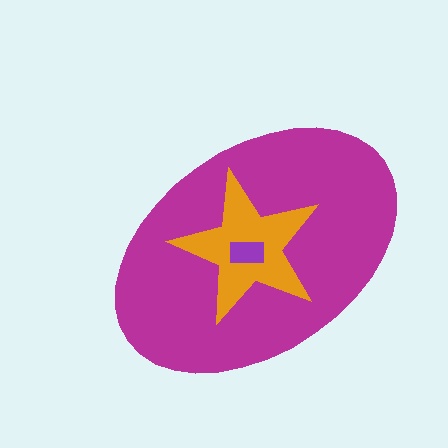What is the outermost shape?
The magenta ellipse.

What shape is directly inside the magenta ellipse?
The orange star.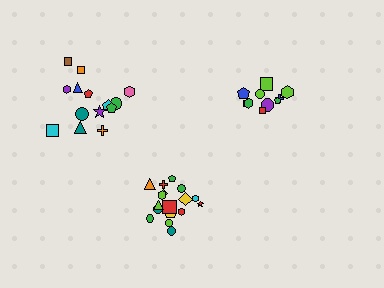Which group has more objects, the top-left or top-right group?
The top-left group.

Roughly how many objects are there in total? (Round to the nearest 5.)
Roughly 45 objects in total.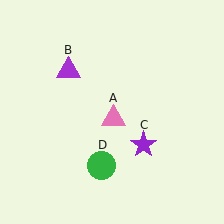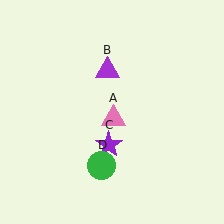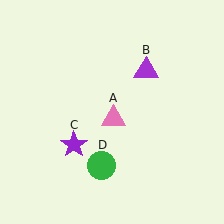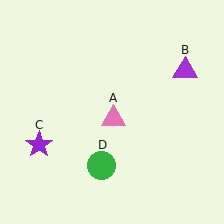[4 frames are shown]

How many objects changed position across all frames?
2 objects changed position: purple triangle (object B), purple star (object C).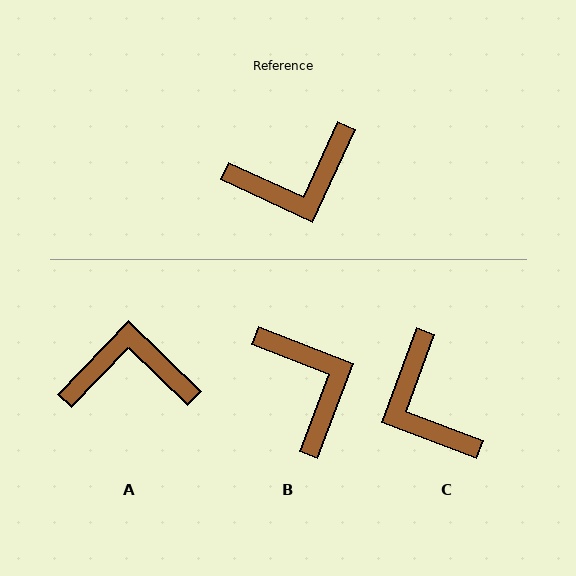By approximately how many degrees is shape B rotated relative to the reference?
Approximately 94 degrees counter-clockwise.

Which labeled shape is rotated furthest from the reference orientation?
A, about 161 degrees away.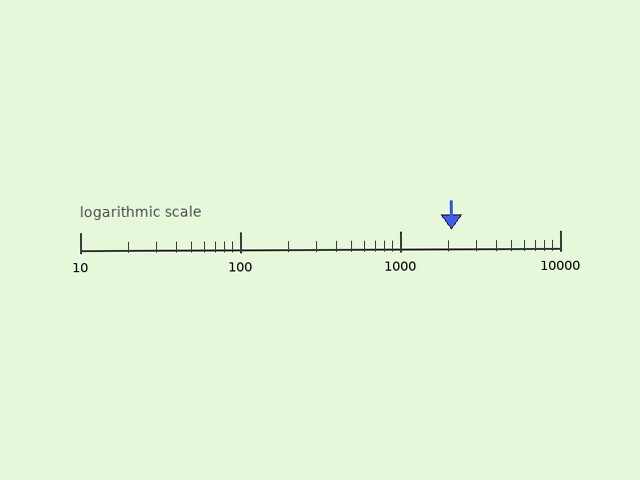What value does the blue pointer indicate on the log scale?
The pointer indicates approximately 2100.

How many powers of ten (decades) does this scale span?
The scale spans 3 decades, from 10 to 10000.